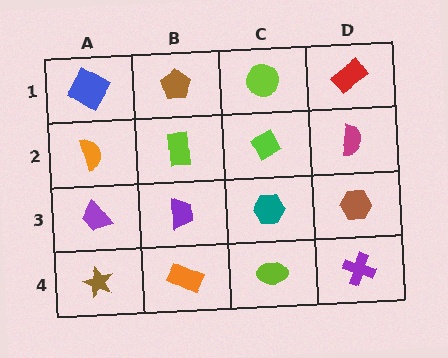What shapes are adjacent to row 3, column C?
A lime diamond (row 2, column C), a lime ellipse (row 4, column C), a purple trapezoid (row 3, column B), a brown hexagon (row 3, column D).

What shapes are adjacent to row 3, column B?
A lime rectangle (row 2, column B), an orange rectangle (row 4, column B), a purple trapezoid (row 3, column A), a teal hexagon (row 3, column C).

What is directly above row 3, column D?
A magenta semicircle.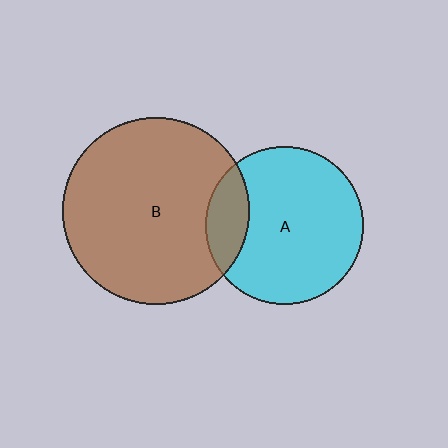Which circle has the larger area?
Circle B (brown).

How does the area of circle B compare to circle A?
Approximately 1.4 times.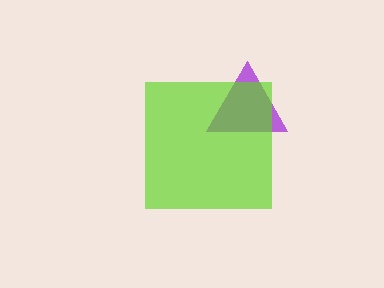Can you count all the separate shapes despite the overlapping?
Yes, there are 2 separate shapes.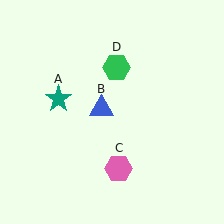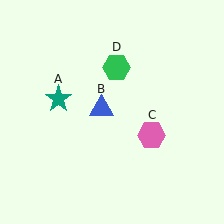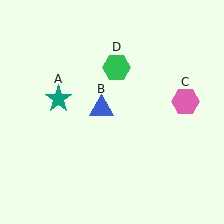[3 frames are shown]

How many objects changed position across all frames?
1 object changed position: pink hexagon (object C).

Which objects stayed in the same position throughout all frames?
Teal star (object A) and blue triangle (object B) and green hexagon (object D) remained stationary.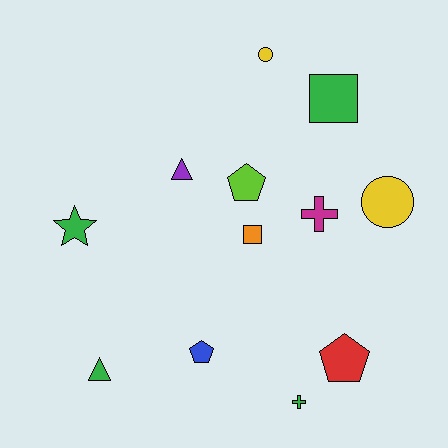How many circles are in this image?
There are 2 circles.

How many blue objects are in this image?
There is 1 blue object.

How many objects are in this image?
There are 12 objects.